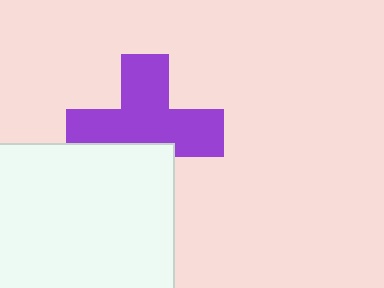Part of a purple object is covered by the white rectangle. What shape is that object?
It is a cross.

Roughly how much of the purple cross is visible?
Most of it is visible (roughly 68%).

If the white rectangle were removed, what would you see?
You would see the complete purple cross.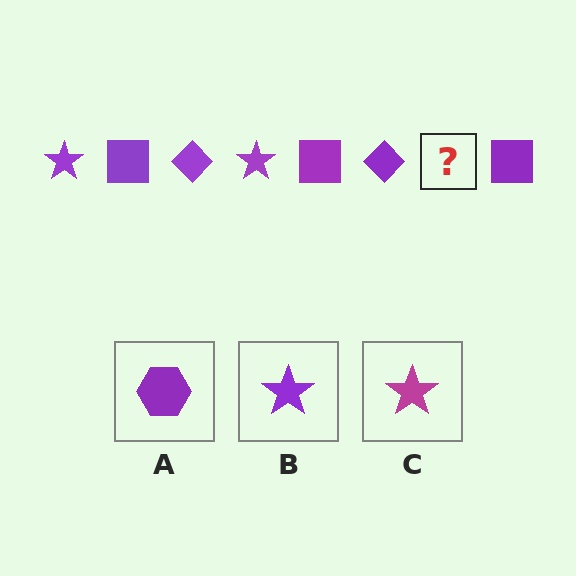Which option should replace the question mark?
Option B.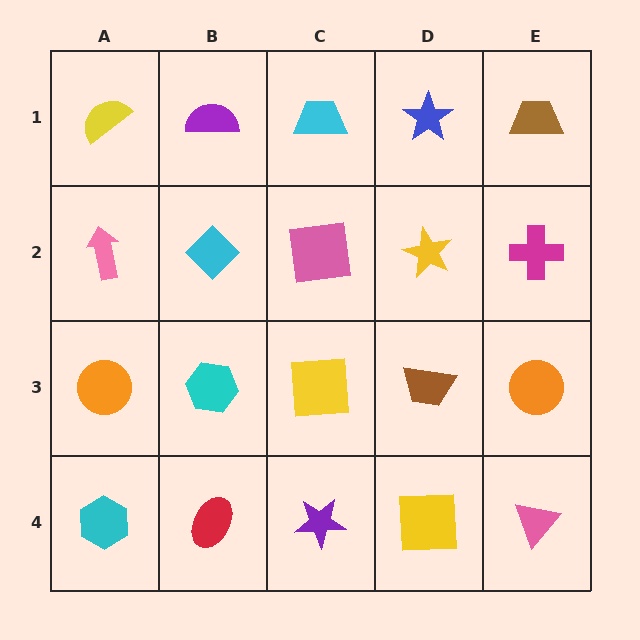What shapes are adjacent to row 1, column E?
A magenta cross (row 2, column E), a blue star (row 1, column D).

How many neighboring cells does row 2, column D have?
4.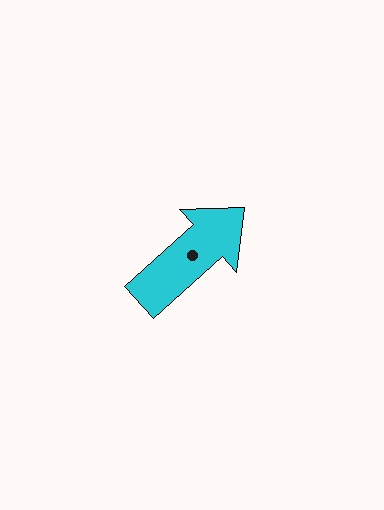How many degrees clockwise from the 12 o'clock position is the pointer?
Approximately 48 degrees.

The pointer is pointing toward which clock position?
Roughly 2 o'clock.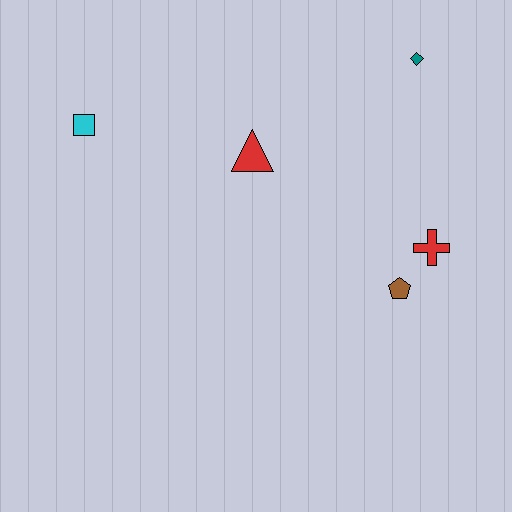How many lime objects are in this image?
There are no lime objects.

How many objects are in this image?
There are 5 objects.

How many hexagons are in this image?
There are no hexagons.